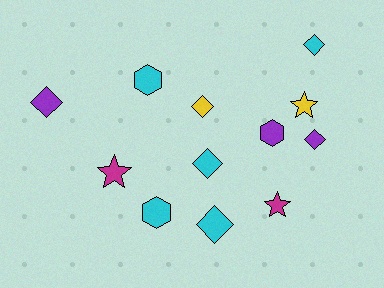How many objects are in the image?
There are 12 objects.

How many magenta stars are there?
There are 2 magenta stars.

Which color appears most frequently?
Cyan, with 5 objects.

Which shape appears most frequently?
Diamond, with 6 objects.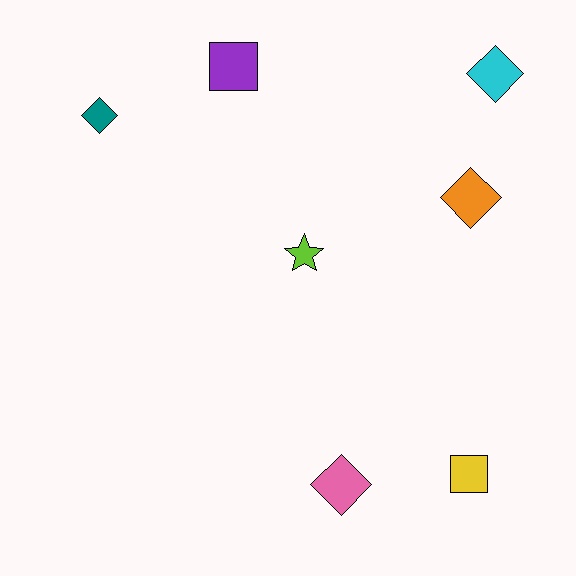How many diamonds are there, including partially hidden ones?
There are 4 diamonds.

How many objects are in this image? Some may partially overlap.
There are 7 objects.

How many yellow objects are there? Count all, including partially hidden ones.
There is 1 yellow object.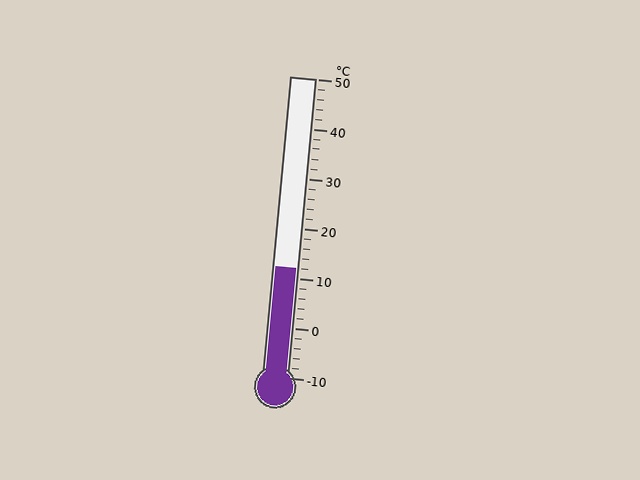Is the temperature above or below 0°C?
The temperature is above 0°C.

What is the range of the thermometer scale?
The thermometer scale ranges from -10°C to 50°C.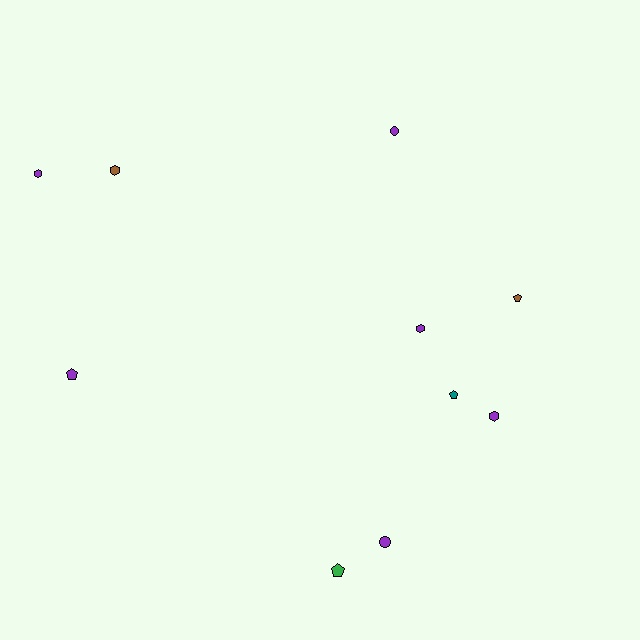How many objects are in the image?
There are 10 objects.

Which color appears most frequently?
Purple, with 6 objects.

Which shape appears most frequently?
Pentagon, with 4 objects.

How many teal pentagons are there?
There is 1 teal pentagon.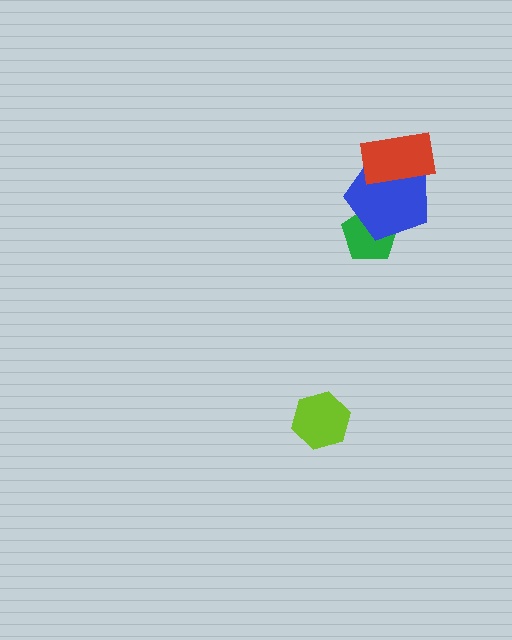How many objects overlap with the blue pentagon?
2 objects overlap with the blue pentagon.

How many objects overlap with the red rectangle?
1 object overlaps with the red rectangle.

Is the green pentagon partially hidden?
Yes, it is partially covered by another shape.